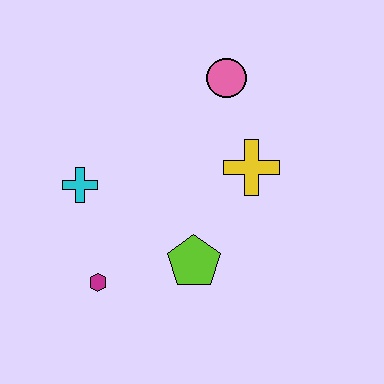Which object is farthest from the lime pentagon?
The pink circle is farthest from the lime pentagon.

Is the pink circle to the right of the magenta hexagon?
Yes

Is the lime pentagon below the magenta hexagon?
No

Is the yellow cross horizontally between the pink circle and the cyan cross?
No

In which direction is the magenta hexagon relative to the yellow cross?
The magenta hexagon is to the left of the yellow cross.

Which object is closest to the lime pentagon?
The magenta hexagon is closest to the lime pentagon.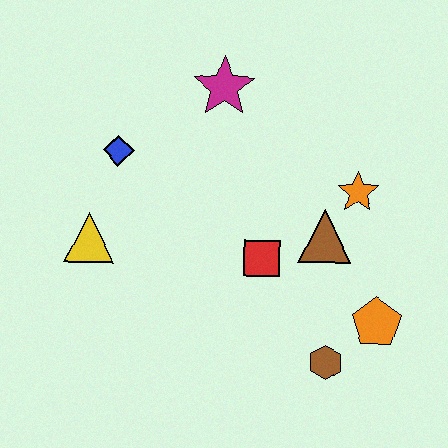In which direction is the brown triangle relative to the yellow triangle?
The brown triangle is to the right of the yellow triangle.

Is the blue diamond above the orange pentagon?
Yes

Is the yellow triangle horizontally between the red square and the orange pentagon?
No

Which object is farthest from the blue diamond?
The orange pentagon is farthest from the blue diamond.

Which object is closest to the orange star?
The brown triangle is closest to the orange star.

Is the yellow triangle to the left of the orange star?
Yes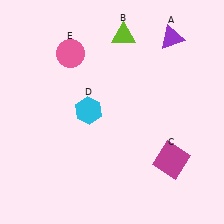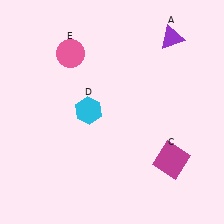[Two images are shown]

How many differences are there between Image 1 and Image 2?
There is 1 difference between the two images.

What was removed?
The lime triangle (B) was removed in Image 2.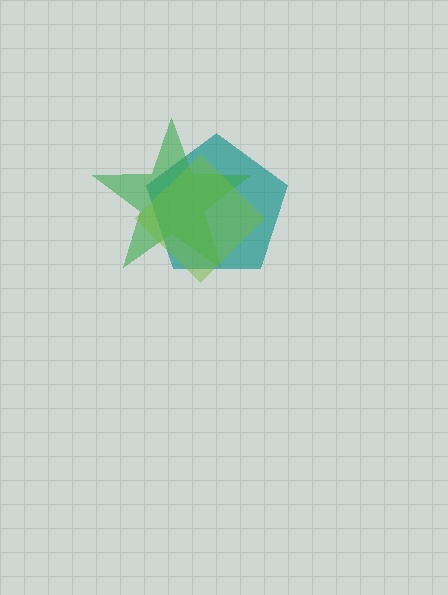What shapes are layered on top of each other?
The layered shapes are: a teal pentagon, a green star, a lime diamond.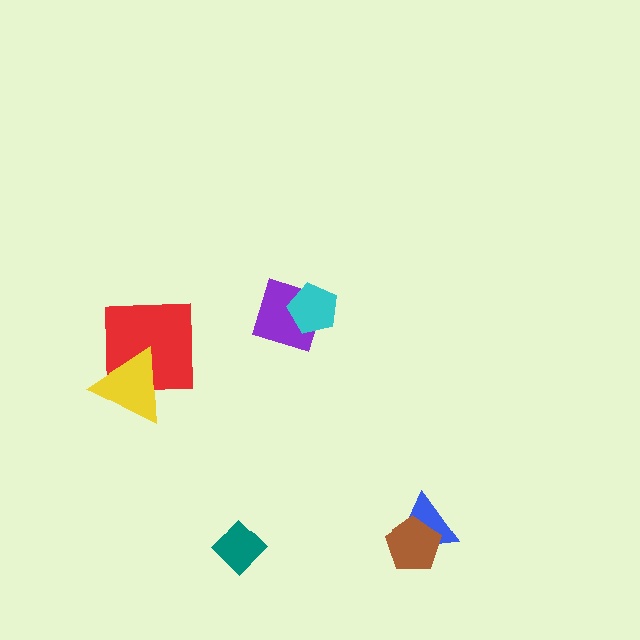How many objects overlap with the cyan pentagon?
1 object overlaps with the cyan pentagon.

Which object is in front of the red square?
The yellow triangle is in front of the red square.